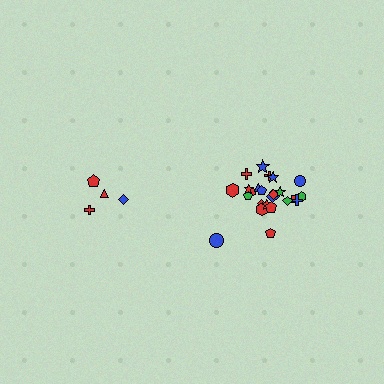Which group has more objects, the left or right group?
The right group.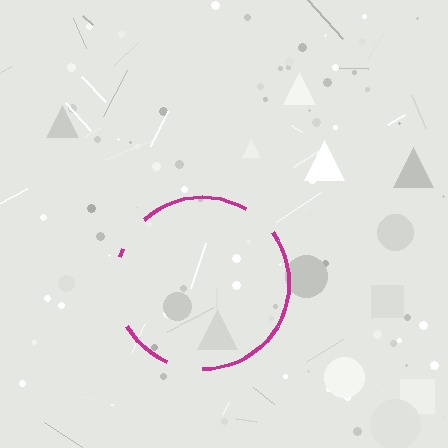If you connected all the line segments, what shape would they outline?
They would outline a circle.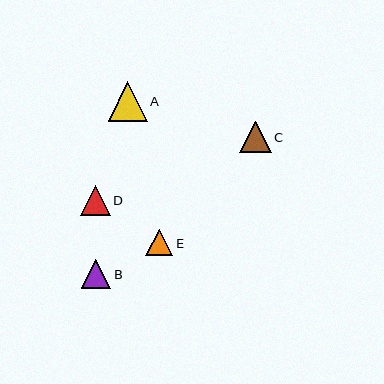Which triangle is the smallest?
Triangle E is the smallest with a size of approximately 27 pixels.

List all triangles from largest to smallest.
From largest to smallest: A, C, D, B, E.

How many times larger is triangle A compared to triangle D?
Triangle A is approximately 1.3 times the size of triangle D.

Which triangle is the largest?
Triangle A is the largest with a size of approximately 39 pixels.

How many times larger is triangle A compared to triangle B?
Triangle A is approximately 1.3 times the size of triangle B.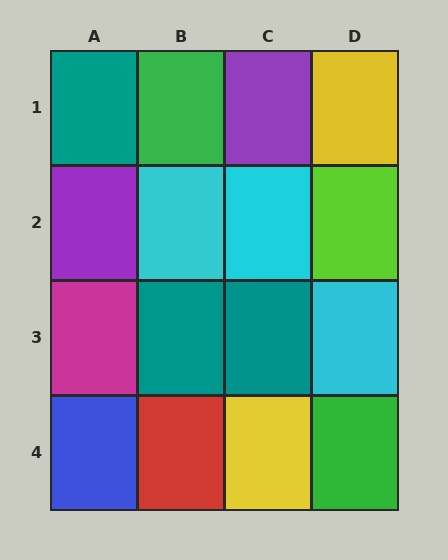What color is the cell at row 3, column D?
Cyan.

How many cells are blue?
1 cell is blue.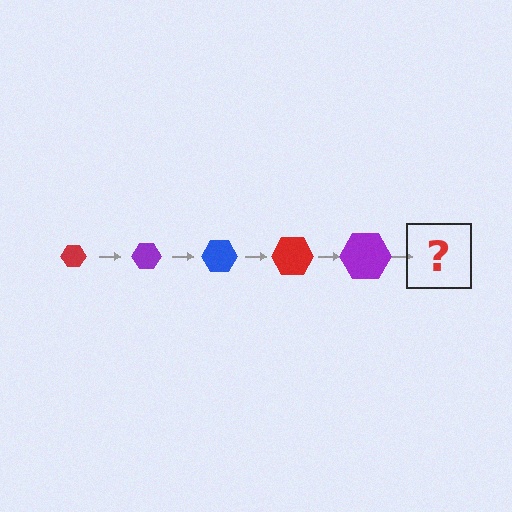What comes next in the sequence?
The next element should be a blue hexagon, larger than the previous one.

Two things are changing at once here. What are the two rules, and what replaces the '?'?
The two rules are that the hexagon grows larger each step and the color cycles through red, purple, and blue. The '?' should be a blue hexagon, larger than the previous one.